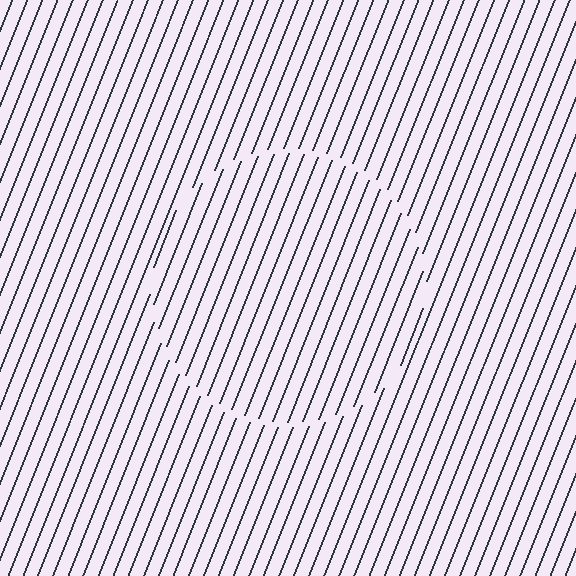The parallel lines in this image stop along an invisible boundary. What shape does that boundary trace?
An illusory circle. The interior of the shape contains the same grating, shifted by half a period — the contour is defined by the phase discontinuity where line-ends from the inner and outer gratings abut.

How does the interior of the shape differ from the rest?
The interior of the shape contains the same grating, shifted by half a period — the contour is defined by the phase discontinuity where line-ends from the inner and outer gratings abut.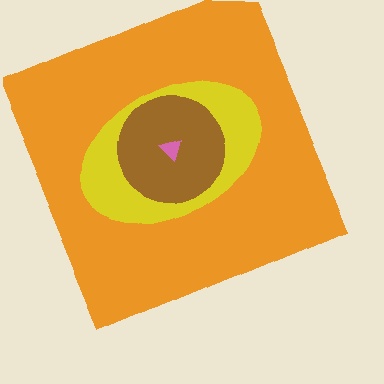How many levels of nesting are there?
4.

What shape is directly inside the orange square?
The yellow ellipse.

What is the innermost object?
The pink triangle.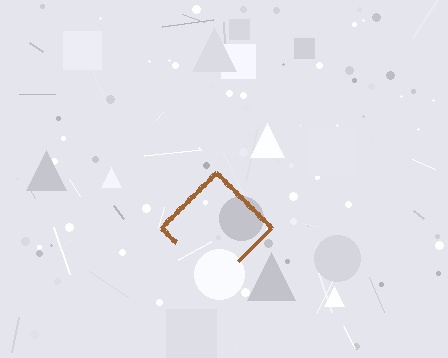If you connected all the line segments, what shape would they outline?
They would outline a diamond.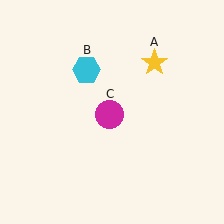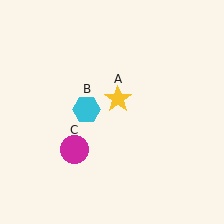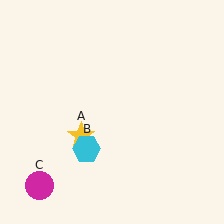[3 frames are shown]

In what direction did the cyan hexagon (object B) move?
The cyan hexagon (object B) moved down.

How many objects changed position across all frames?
3 objects changed position: yellow star (object A), cyan hexagon (object B), magenta circle (object C).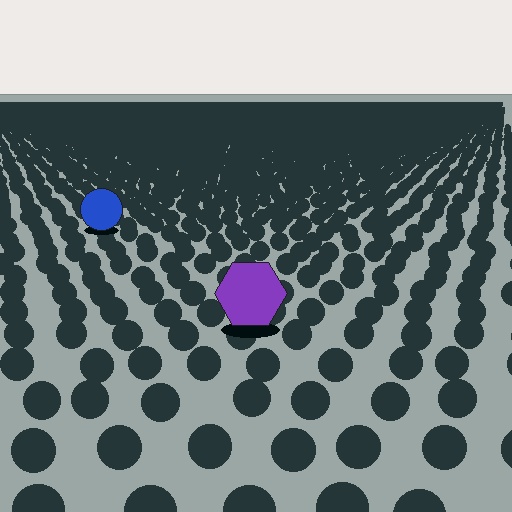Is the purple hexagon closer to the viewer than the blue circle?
Yes. The purple hexagon is closer — you can tell from the texture gradient: the ground texture is coarser near it.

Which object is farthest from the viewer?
The blue circle is farthest from the viewer. It appears smaller and the ground texture around it is denser.